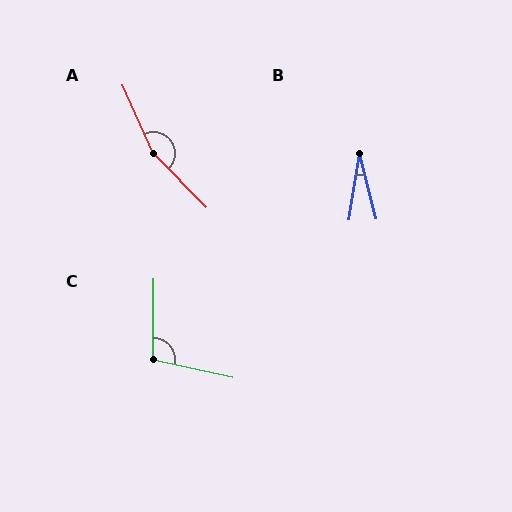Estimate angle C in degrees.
Approximately 102 degrees.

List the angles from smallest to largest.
B (24°), C (102°), A (159°).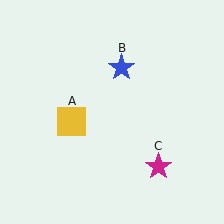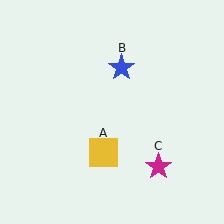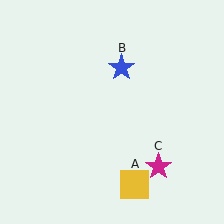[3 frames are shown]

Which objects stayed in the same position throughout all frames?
Blue star (object B) and magenta star (object C) remained stationary.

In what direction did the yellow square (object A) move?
The yellow square (object A) moved down and to the right.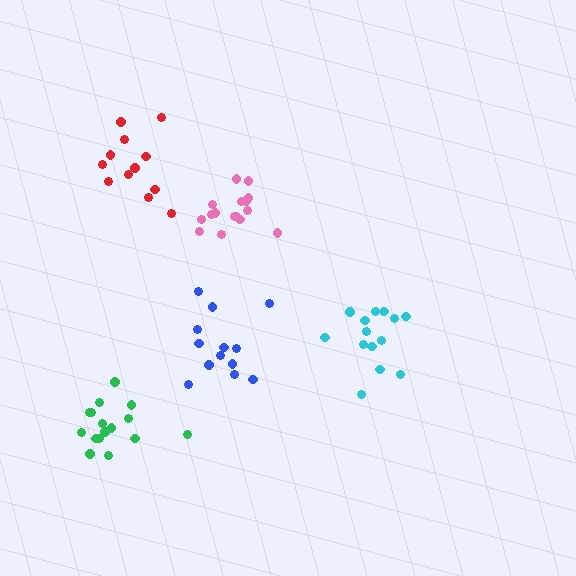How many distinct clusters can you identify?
There are 5 distinct clusters.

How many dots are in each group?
Group 1: 14 dots, Group 2: 13 dots, Group 3: 12 dots, Group 4: 16 dots, Group 5: 16 dots (71 total).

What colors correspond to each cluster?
The clusters are colored: cyan, blue, red, green, pink.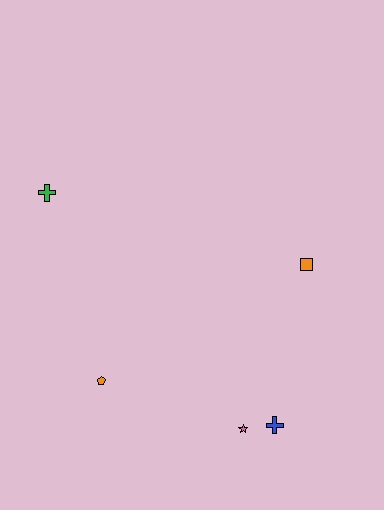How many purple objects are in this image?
There are no purple objects.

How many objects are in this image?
There are 5 objects.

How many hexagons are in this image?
There are no hexagons.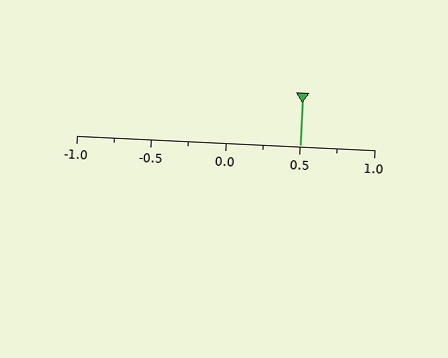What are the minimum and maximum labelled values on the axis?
The axis runs from -1.0 to 1.0.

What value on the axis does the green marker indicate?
The marker indicates approximately 0.5.